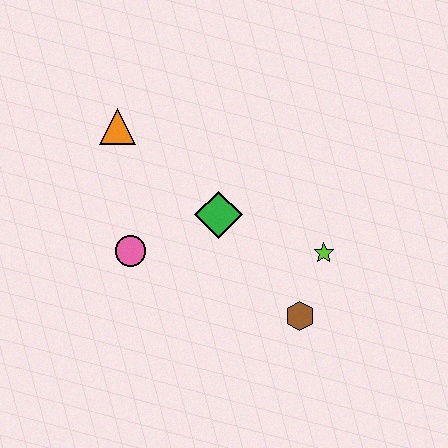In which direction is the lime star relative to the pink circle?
The lime star is to the right of the pink circle.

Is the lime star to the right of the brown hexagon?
Yes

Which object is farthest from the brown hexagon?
The orange triangle is farthest from the brown hexagon.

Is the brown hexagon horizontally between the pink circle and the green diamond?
No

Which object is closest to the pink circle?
The green diamond is closest to the pink circle.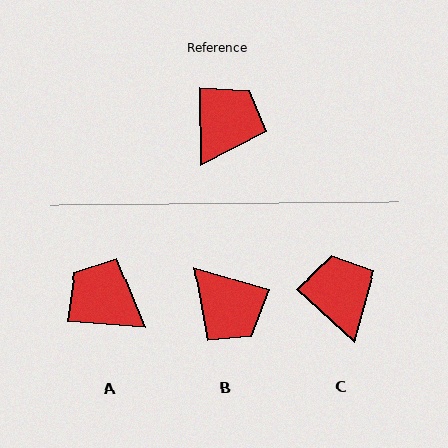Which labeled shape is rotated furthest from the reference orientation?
B, about 108 degrees away.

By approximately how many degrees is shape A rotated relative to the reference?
Approximately 85 degrees counter-clockwise.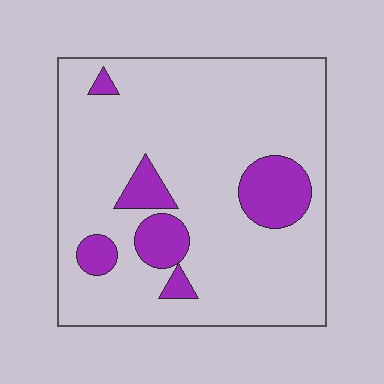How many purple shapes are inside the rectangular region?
6.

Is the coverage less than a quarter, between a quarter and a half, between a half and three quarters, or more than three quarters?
Less than a quarter.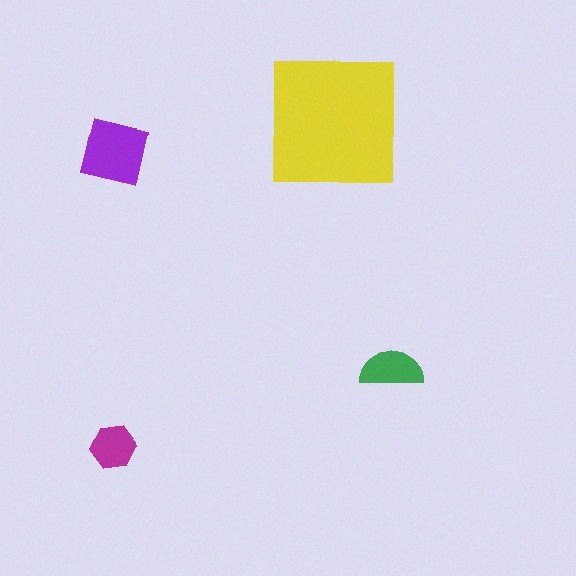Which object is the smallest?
The magenta hexagon.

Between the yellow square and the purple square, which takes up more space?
The yellow square.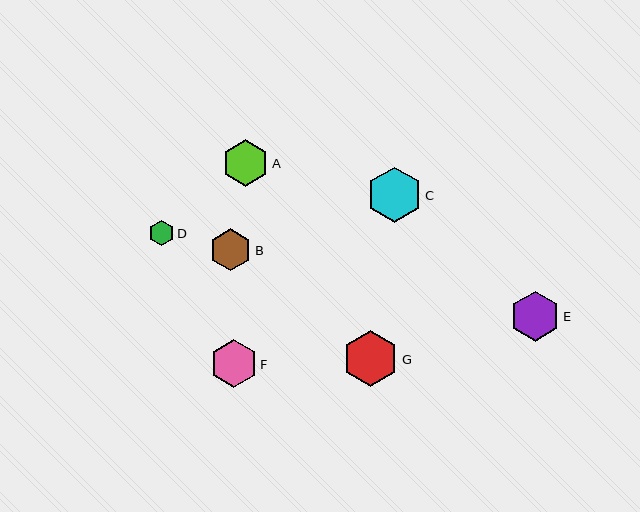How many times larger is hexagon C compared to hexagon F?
Hexagon C is approximately 1.2 times the size of hexagon F.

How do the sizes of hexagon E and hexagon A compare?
Hexagon E and hexagon A are approximately the same size.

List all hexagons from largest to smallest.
From largest to smallest: G, C, E, F, A, B, D.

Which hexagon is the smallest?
Hexagon D is the smallest with a size of approximately 25 pixels.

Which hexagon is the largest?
Hexagon G is the largest with a size of approximately 56 pixels.